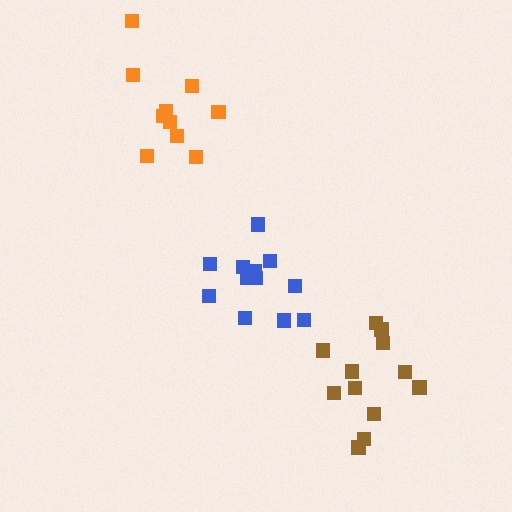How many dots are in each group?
Group 1: 12 dots, Group 2: 12 dots, Group 3: 10 dots (34 total).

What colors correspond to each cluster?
The clusters are colored: blue, brown, orange.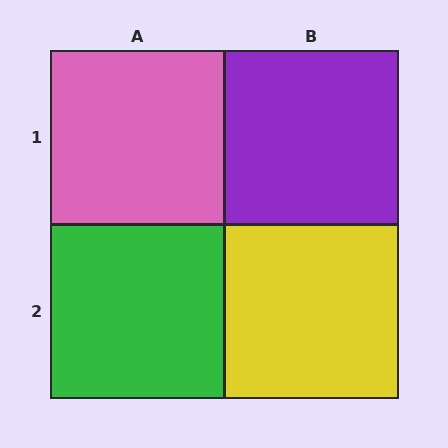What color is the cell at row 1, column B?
Purple.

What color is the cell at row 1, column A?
Pink.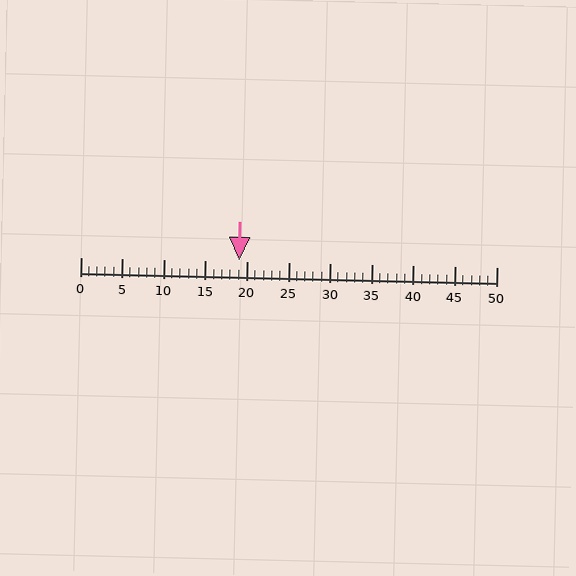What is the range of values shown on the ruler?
The ruler shows values from 0 to 50.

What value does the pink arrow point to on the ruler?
The pink arrow points to approximately 19.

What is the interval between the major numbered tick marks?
The major tick marks are spaced 5 units apart.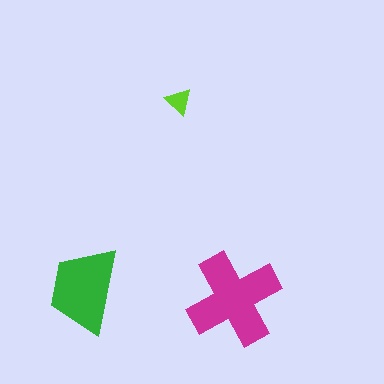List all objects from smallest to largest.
The lime triangle, the green trapezoid, the magenta cross.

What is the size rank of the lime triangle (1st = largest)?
3rd.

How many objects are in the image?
There are 3 objects in the image.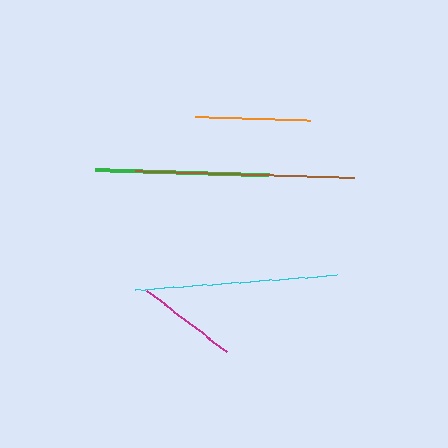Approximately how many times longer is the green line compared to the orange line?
The green line is approximately 1.5 times the length of the orange line.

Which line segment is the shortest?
The magenta line is the shortest at approximately 101 pixels.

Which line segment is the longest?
The brown line is the longest at approximately 219 pixels.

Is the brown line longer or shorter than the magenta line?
The brown line is longer than the magenta line.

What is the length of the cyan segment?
The cyan segment is approximately 202 pixels long.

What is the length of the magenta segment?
The magenta segment is approximately 101 pixels long.